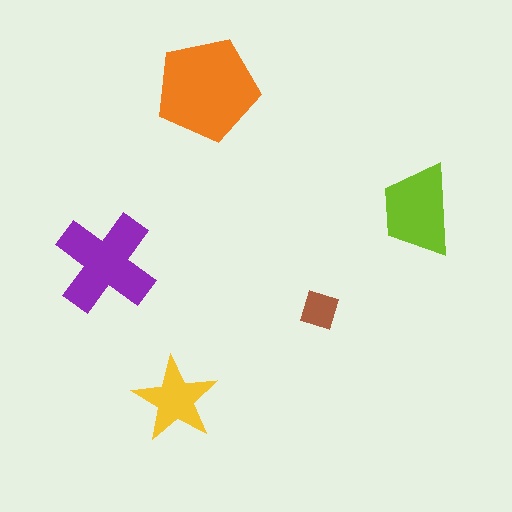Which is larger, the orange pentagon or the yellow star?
The orange pentagon.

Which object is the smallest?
The brown square.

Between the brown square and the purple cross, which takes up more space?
The purple cross.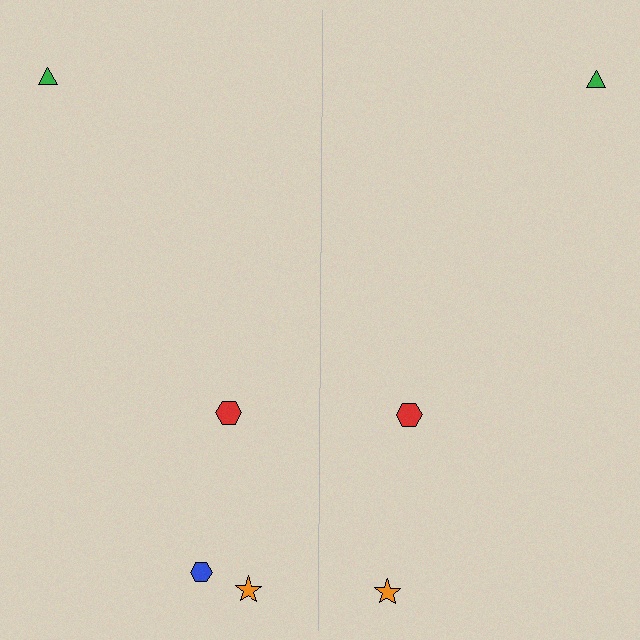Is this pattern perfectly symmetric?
No, the pattern is not perfectly symmetric. A blue hexagon is missing from the right side.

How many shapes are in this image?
There are 7 shapes in this image.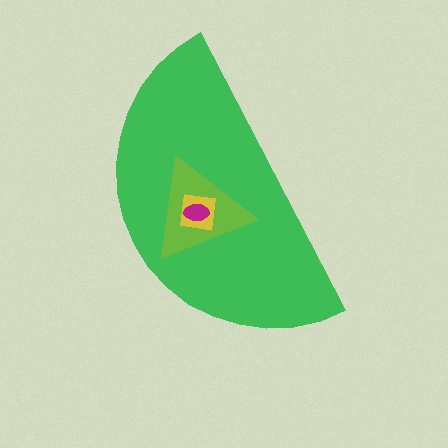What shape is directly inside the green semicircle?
The lime triangle.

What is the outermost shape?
The green semicircle.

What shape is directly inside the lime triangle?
The yellow square.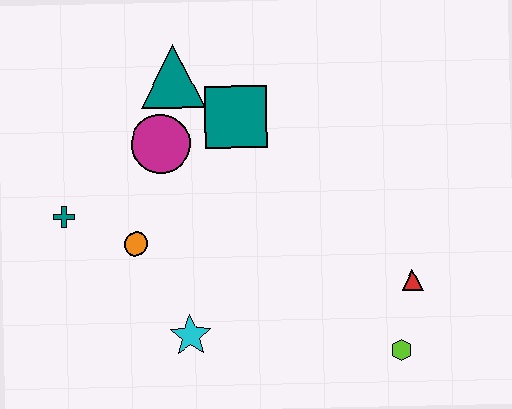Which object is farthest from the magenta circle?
The lime hexagon is farthest from the magenta circle.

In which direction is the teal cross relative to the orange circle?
The teal cross is to the left of the orange circle.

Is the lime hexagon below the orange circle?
Yes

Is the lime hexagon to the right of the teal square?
Yes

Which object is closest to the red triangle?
The lime hexagon is closest to the red triangle.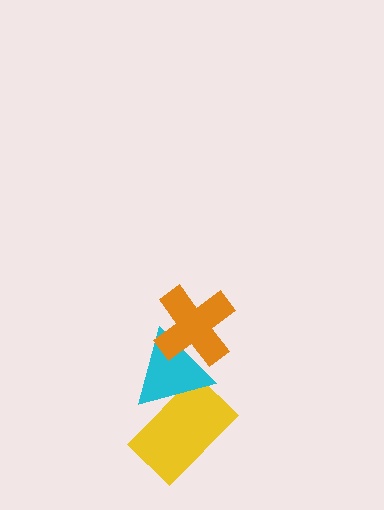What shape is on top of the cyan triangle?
The orange cross is on top of the cyan triangle.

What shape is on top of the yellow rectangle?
The cyan triangle is on top of the yellow rectangle.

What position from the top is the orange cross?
The orange cross is 1st from the top.